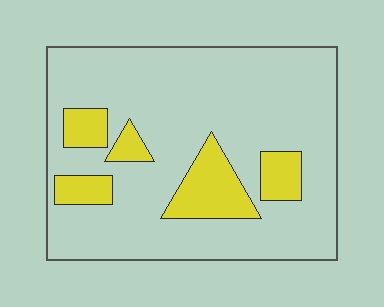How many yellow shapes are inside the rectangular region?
5.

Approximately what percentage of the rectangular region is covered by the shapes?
Approximately 20%.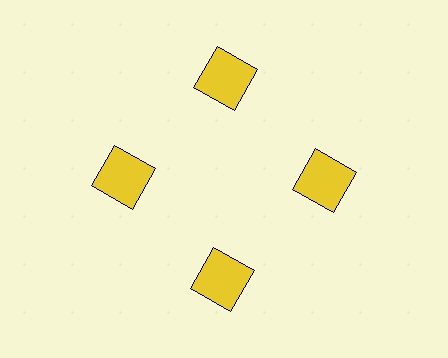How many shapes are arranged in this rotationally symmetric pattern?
There are 4 shapes, arranged in 4 groups of 1.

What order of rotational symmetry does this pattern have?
This pattern has 4-fold rotational symmetry.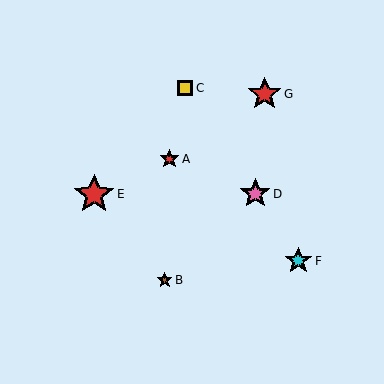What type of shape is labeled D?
Shape D is a pink star.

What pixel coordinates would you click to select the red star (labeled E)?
Click at (94, 194) to select the red star E.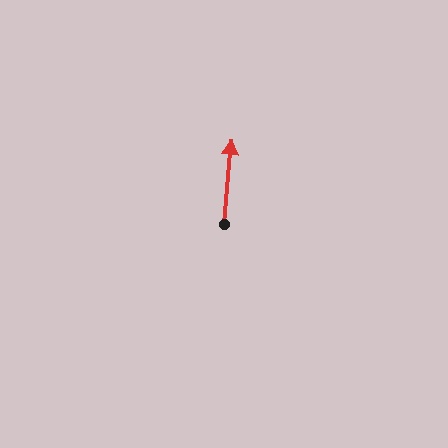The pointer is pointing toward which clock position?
Roughly 12 o'clock.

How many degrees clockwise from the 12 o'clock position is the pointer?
Approximately 5 degrees.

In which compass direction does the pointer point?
North.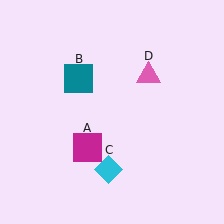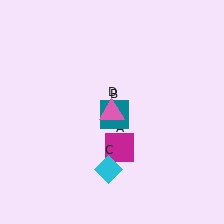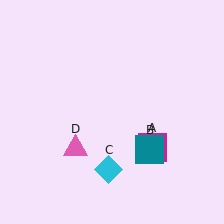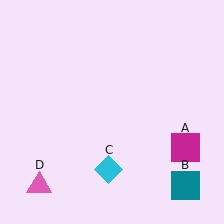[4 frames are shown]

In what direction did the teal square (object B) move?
The teal square (object B) moved down and to the right.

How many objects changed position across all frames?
3 objects changed position: magenta square (object A), teal square (object B), pink triangle (object D).